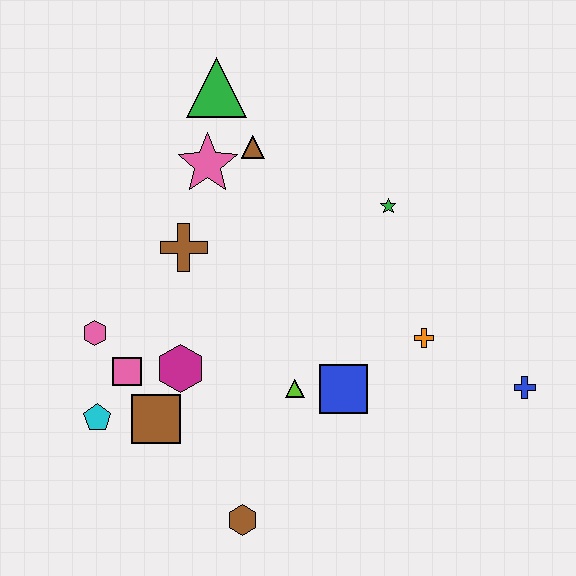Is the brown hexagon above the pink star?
No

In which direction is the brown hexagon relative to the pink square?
The brown hexagon is below the pink square.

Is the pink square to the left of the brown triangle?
Yes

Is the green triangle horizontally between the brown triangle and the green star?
No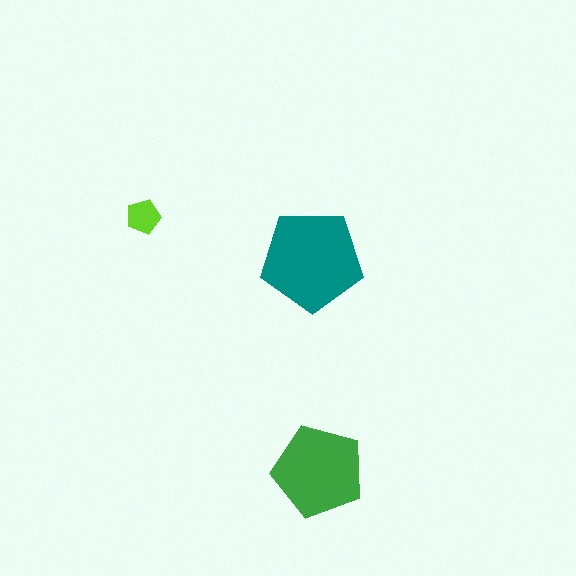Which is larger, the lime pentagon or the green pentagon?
The green one.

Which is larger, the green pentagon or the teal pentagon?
The teal one.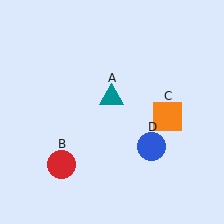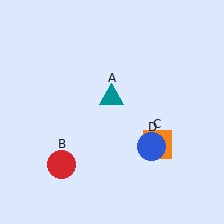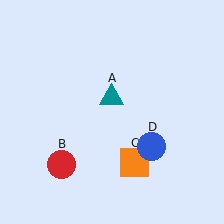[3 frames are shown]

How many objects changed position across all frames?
1 object changed position: orange square (object C).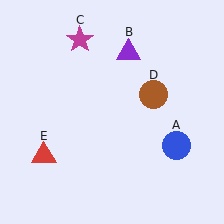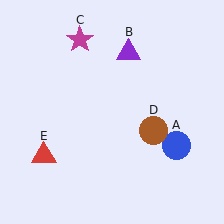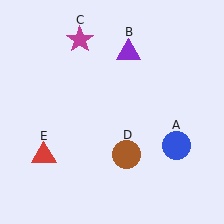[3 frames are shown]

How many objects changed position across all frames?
1 object changed position: brown circle (object D).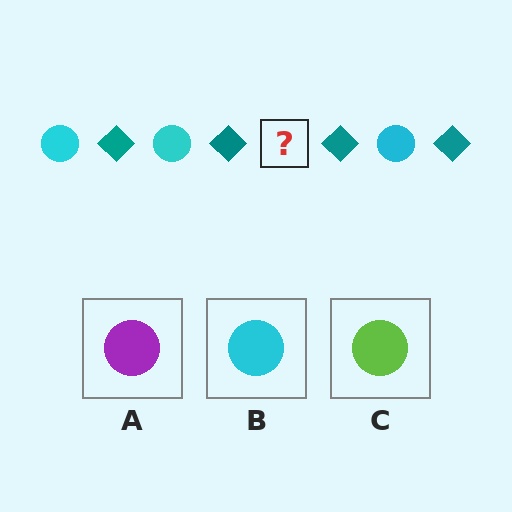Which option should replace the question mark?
Option B.